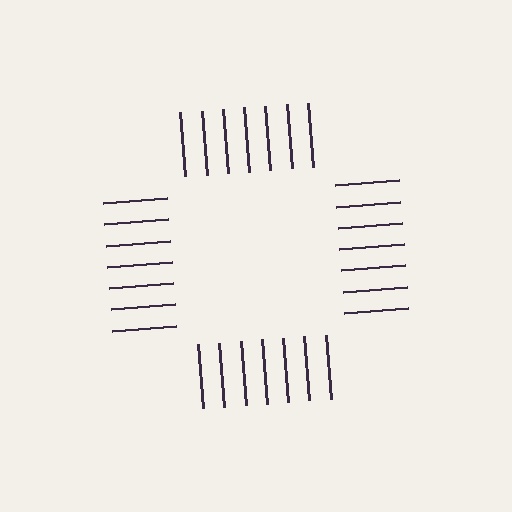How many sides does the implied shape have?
4 sides — the line-ends trace a square.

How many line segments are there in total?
28 — 7 along each of the 4 edges.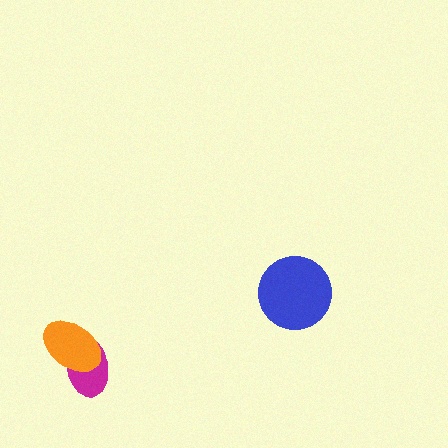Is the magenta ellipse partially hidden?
Yes, it is partially covered by another shape.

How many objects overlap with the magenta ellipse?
1 object overlaps with the magenta ellipse.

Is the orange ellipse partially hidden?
No, no other shape covers it.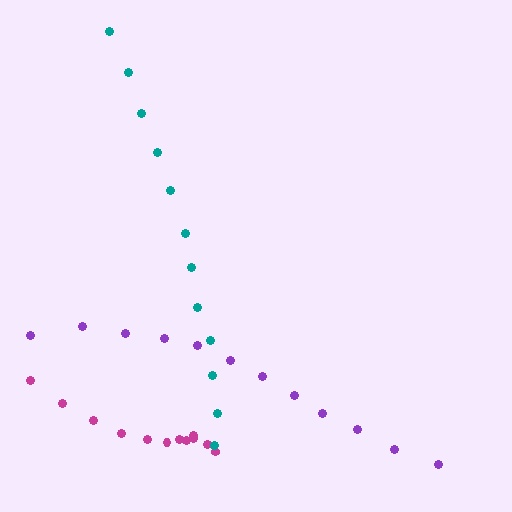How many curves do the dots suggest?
There are 3 distinct paths.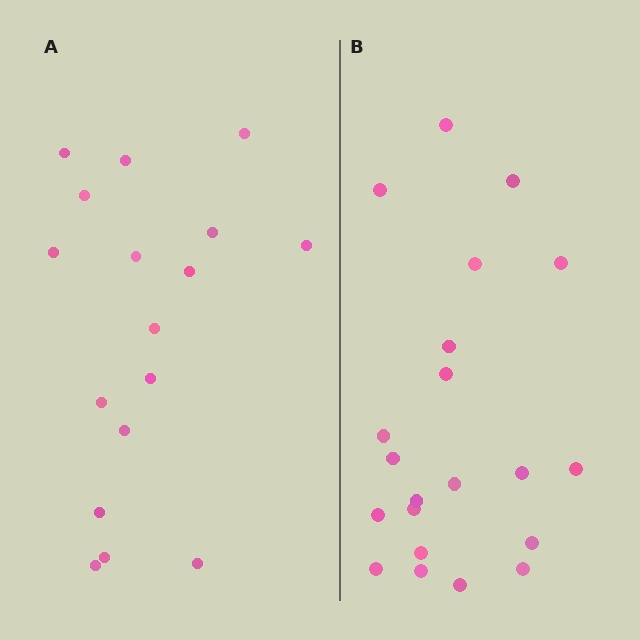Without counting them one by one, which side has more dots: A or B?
Region B (the right region) has more dots.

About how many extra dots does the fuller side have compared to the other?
Region B has about 4 more dots than region A.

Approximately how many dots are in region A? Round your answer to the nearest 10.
About 20 dots. (The exact count is 17, which rounds to 20.)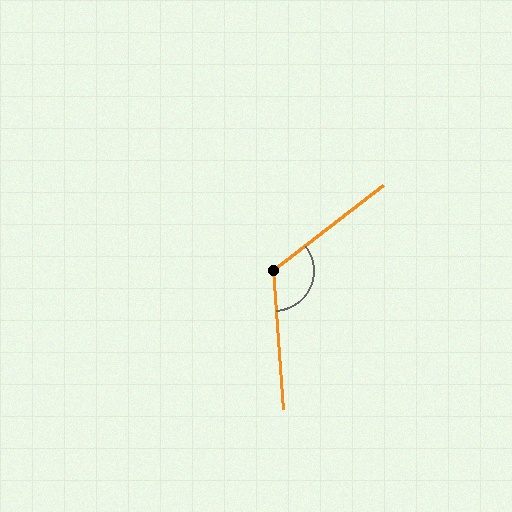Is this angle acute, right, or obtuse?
It is obtuse.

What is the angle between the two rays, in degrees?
Approximately 124 degrees.